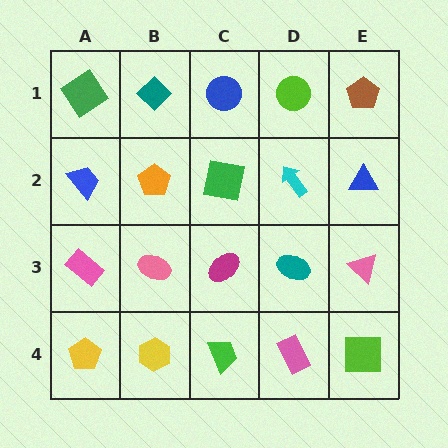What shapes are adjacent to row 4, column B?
A pink ellipse (row 3, column B), a yellow pentagon (row 4, column A), a green trapezoid (row 4, column C).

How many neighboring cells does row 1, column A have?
2.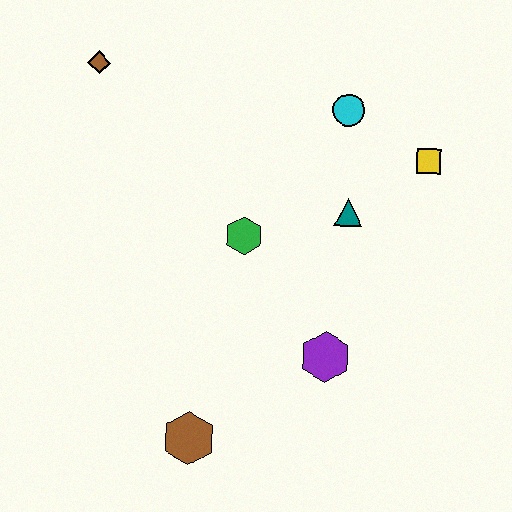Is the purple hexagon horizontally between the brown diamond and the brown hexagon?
No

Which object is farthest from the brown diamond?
The brown hexagon is farthest from the brown diamond.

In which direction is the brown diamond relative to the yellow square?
The brown diamond is to the left of the yellow square.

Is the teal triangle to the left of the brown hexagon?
No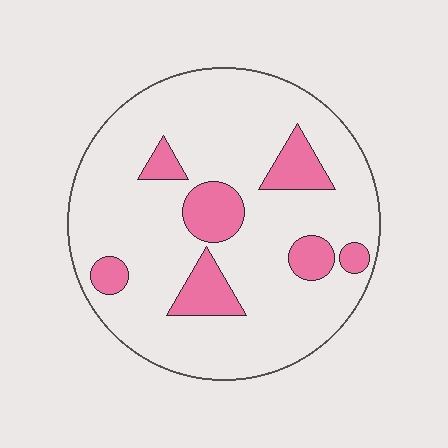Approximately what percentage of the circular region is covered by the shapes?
Approximately 15%.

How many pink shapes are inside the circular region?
7.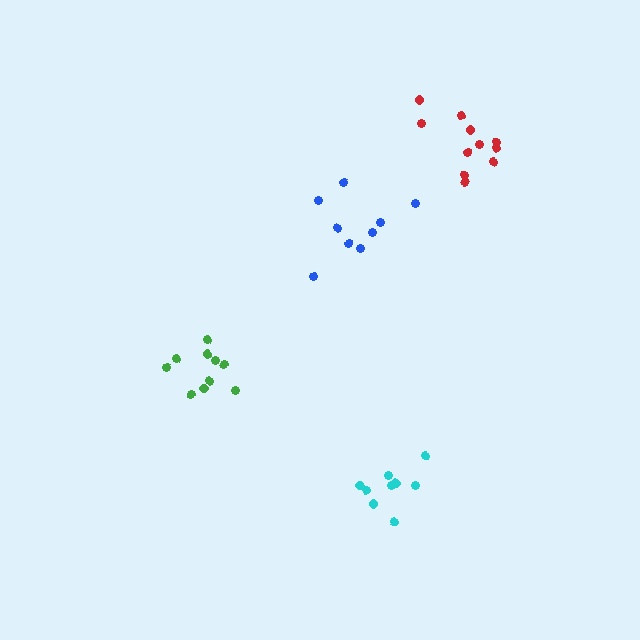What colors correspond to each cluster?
The clusters are colored: green, red, cyan, blue.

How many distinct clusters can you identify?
There are 4 distinct clusters.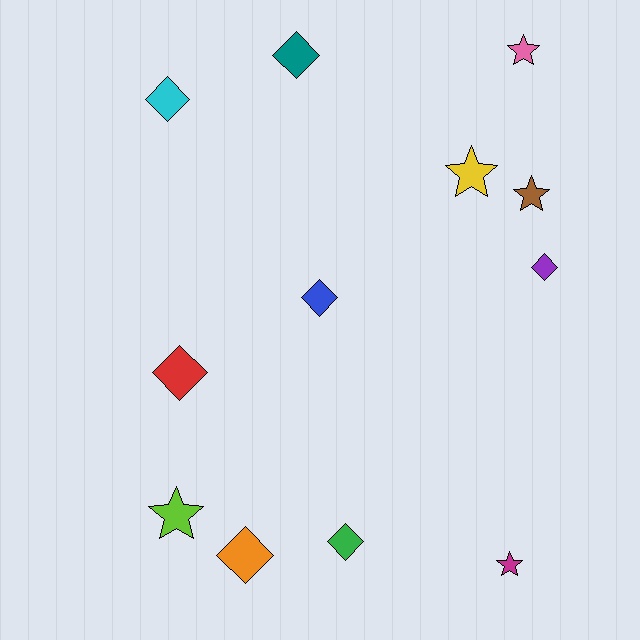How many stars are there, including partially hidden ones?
There are 5 stars.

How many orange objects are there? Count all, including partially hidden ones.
There is 1 orange object.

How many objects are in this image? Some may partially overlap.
There are 12 objects.